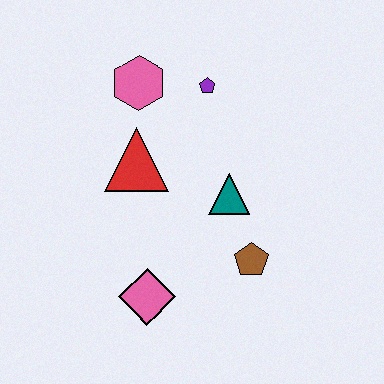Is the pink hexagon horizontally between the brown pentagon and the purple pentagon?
No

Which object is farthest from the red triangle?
The brown pentagon is farthest from the red triangle.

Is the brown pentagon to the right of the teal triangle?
Yes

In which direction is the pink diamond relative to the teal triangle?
The pink diamond is below the teal triangle.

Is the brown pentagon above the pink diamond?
Yes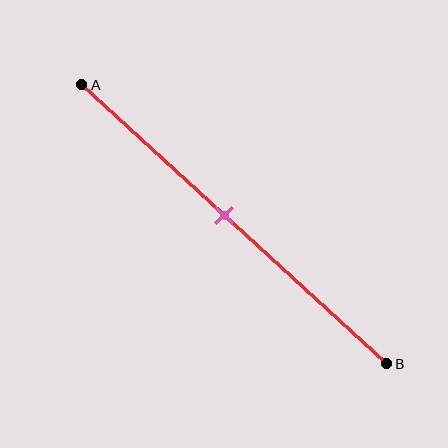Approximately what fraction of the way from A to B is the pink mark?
The pink mark is approximately 45% of the way from A to B.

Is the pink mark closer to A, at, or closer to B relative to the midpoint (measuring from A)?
The pink mark is closer to point A than the midpoint of segment AB.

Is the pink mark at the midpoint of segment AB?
No, the mark is at about 45% from A, not at the 50% midpoint.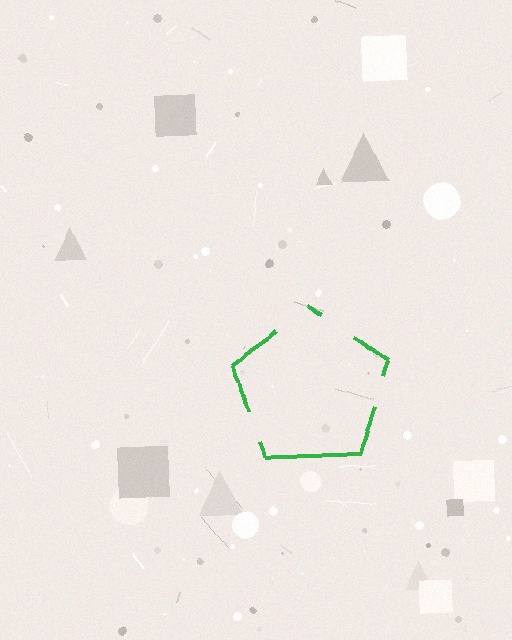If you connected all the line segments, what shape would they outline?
They would outline a pentagon.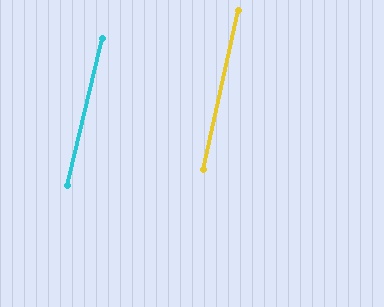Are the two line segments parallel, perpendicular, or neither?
Parallel — their directions differ by only 1.3°.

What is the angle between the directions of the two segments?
Approximately 1 degree.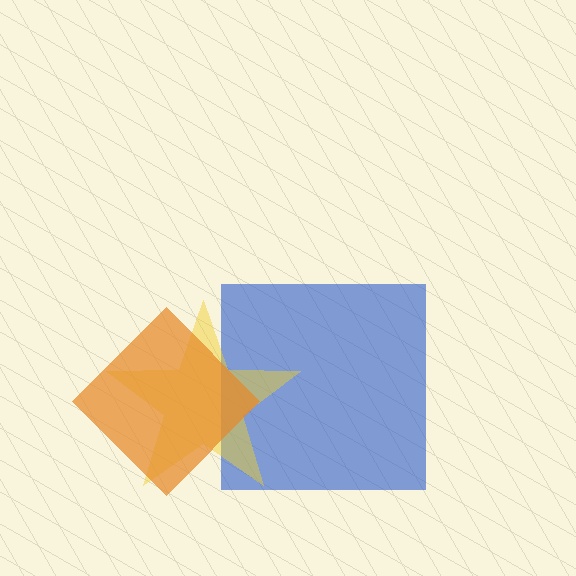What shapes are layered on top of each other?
The layered shapes are: a blue square, a yellow star, an orange diamond.